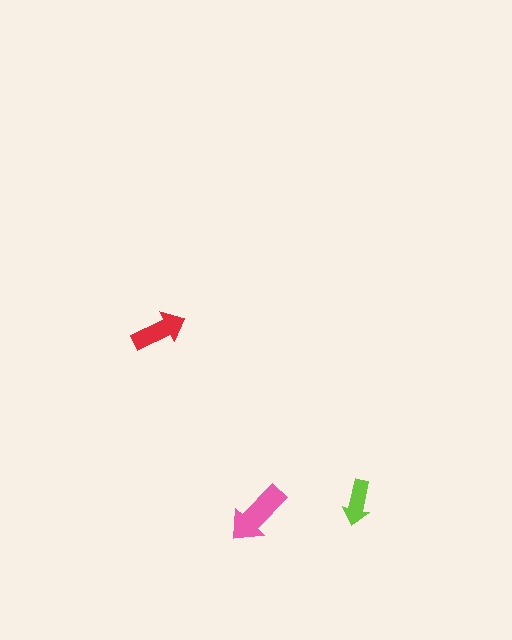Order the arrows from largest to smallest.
the pink one, the red one, the lime one.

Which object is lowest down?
The pink arrow is bottommost.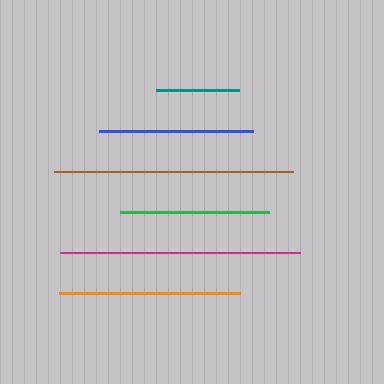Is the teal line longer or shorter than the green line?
The green line is longer than the teal line.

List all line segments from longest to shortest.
From longest to shortest: magenta, brown, orange, blue, green, teal.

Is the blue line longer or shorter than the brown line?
The brown line is longer than the blue line.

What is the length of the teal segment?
The teal segment is approximately 83 pixels long.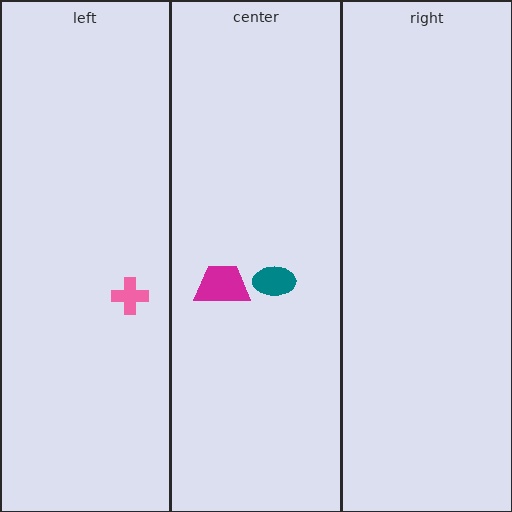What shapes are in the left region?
The pink cross.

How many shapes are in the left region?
1.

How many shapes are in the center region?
2.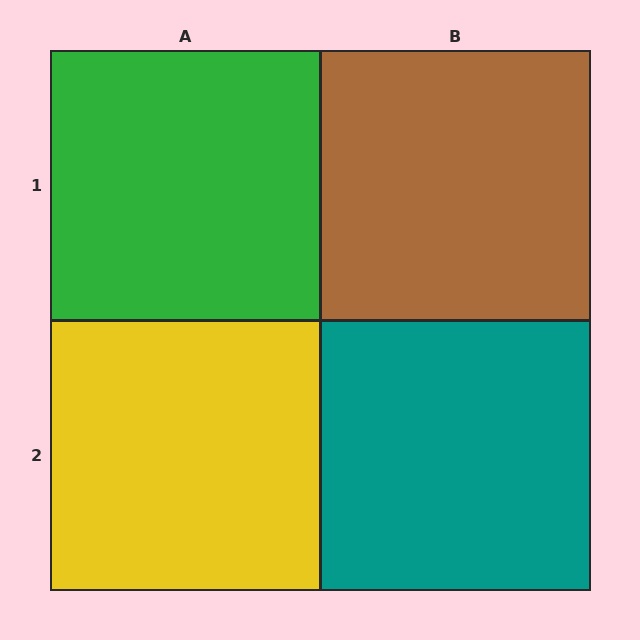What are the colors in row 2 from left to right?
Yellow, teal.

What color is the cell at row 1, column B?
Brown.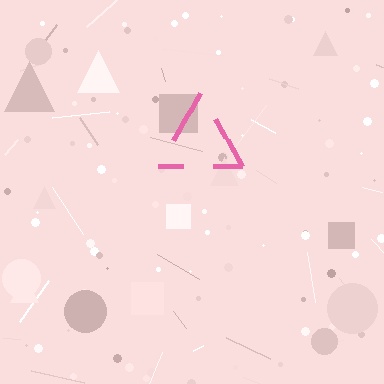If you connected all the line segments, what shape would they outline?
They would outline a triangle.